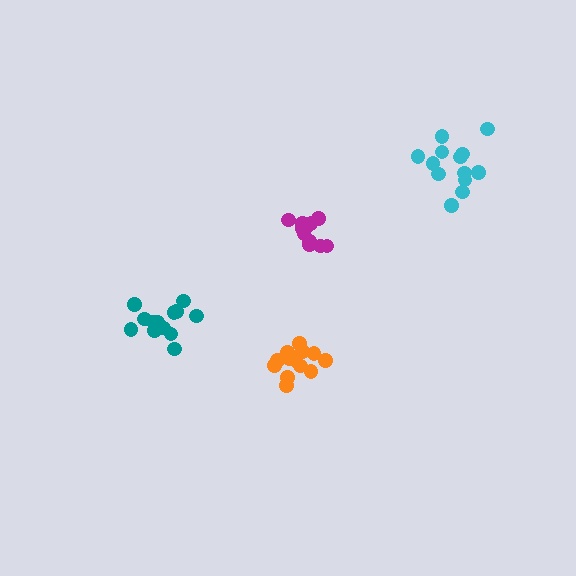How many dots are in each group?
Group 1: 11 dots, Group 2: 13 dots, Group 3: 14 dots, Group 4: 13 dots (51 total).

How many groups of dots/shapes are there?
There are 4 groups.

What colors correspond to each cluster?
The clusters are colored: magenta, cyan, orange, teal.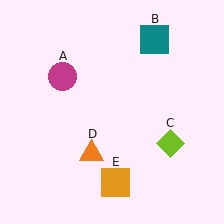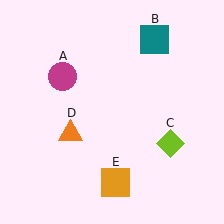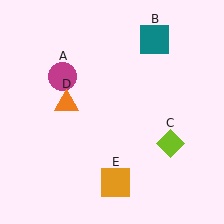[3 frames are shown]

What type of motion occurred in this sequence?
The orange triangle (object D) rotated clockwise around the center of the scene.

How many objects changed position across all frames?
1 object changed position: orange triangle (object D).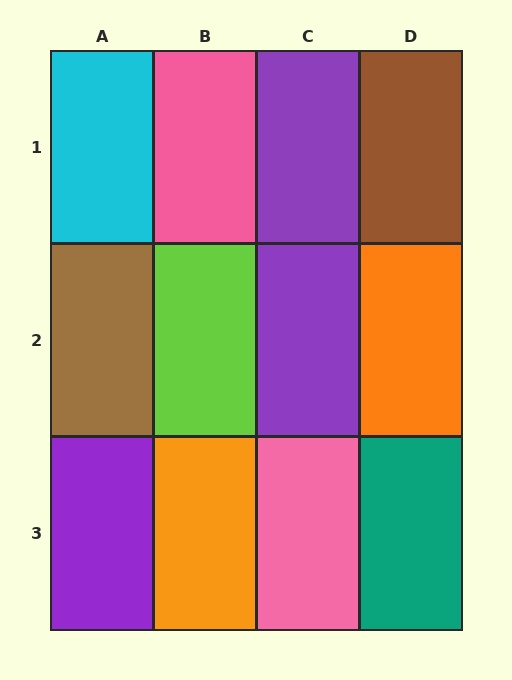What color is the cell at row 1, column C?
Purple.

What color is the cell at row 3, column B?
Orange.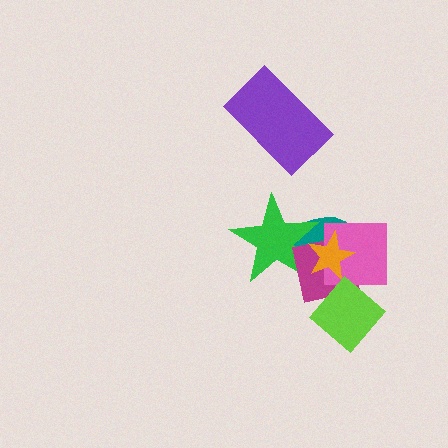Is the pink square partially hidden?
Yes, it is partially covered by another shape.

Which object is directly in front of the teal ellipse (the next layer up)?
The green star is directly in front of the teal ellipse.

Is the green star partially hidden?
Yes, it is partially covered by another shape.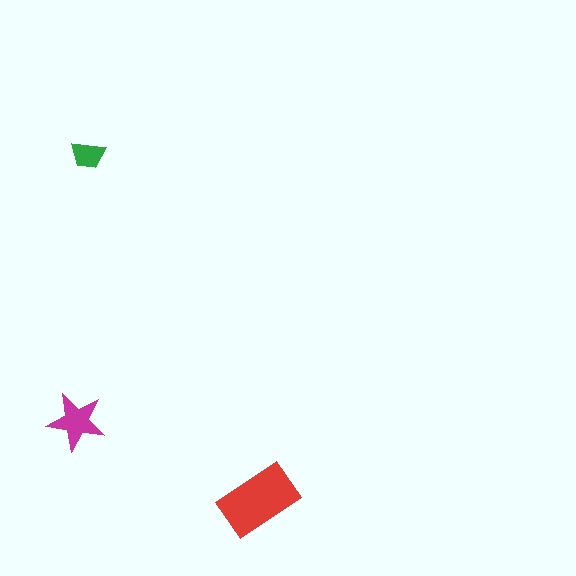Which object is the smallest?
The green trapezoid.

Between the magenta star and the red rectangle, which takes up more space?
The red rectangle.